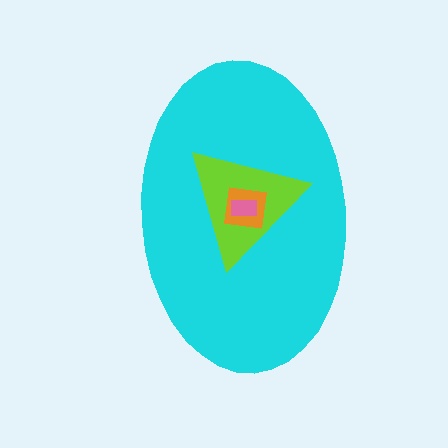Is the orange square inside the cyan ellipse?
Yes.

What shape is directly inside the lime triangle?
The orange square.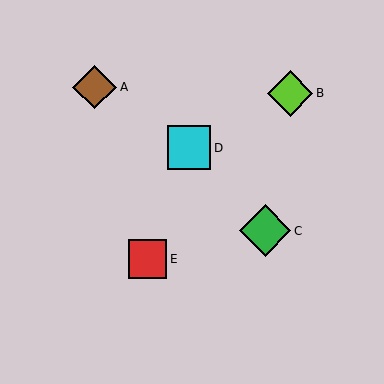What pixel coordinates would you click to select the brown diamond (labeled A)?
Click at (95, 87) to select the brown diamond A.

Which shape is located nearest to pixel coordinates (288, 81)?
The lime diamond (labeled B) at (290, 93) is nearest to that location.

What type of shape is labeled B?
Shape B is a lime diamond.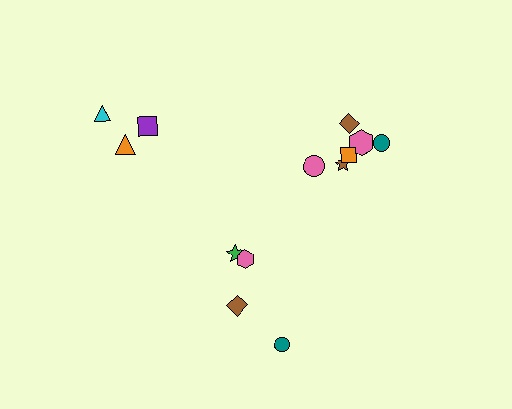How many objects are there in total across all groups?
There are 13 objects.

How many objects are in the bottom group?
There are 4 objects.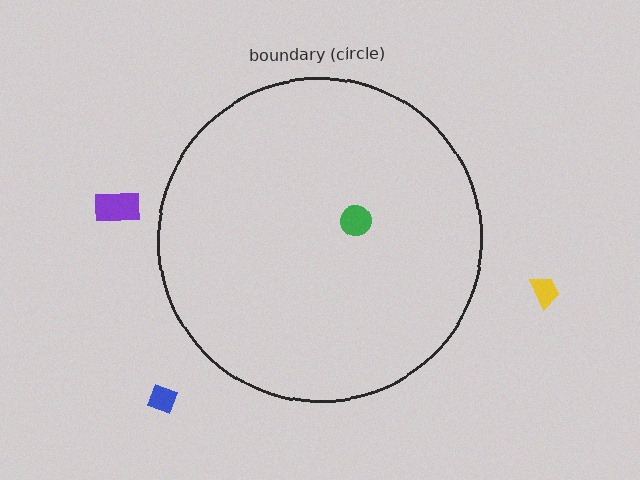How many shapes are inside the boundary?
1 inside, 3 outside.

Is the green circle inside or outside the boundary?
Inside.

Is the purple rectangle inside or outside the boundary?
Outside.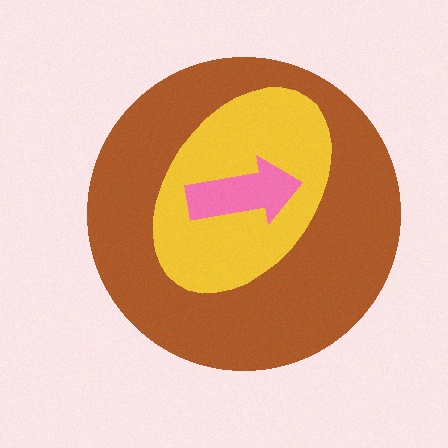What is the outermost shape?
The brown circle.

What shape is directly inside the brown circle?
The yellow ellipse.